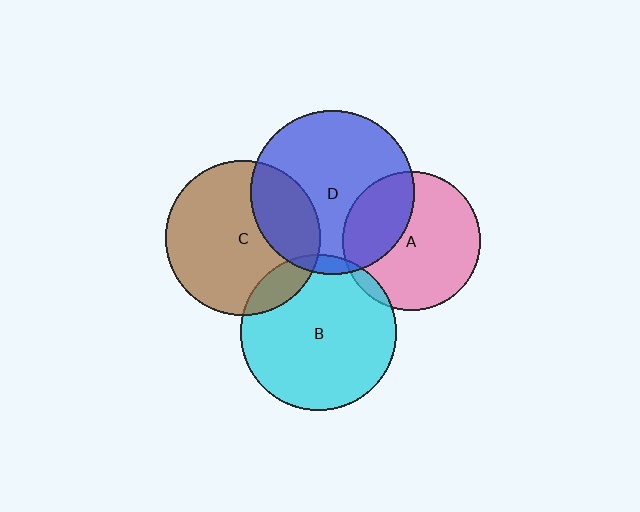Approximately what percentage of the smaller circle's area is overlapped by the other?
Approximately 25%.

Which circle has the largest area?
Circle D (blue).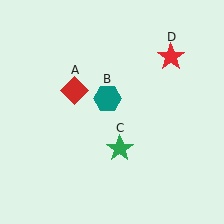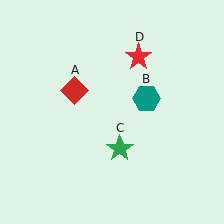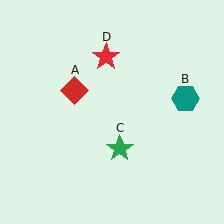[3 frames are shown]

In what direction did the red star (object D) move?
The red star (object D) moved left.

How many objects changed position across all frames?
2 objects changed position: teal hexagon (object B), red star (object D).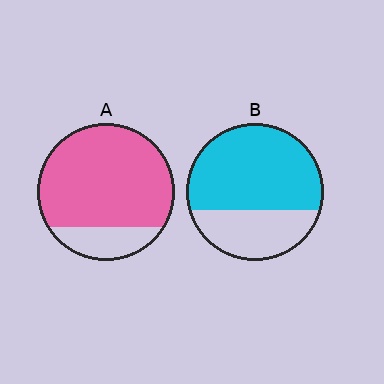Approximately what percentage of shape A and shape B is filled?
A is approximately 80% and B is approximately 65%.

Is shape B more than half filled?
Yes.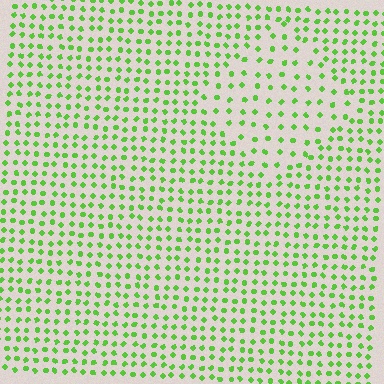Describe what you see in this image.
The image contains small lime elements arranged at two different densities. A diamond-shaped region is visible where the elements are less densely packed than the surrounding area.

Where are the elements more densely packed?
The elements are more densely packed outside the diamond boundary.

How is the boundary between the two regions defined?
The boundary is defined by a change in element density (approximately 1.7x ratio). All elements are the same color, size, and shape.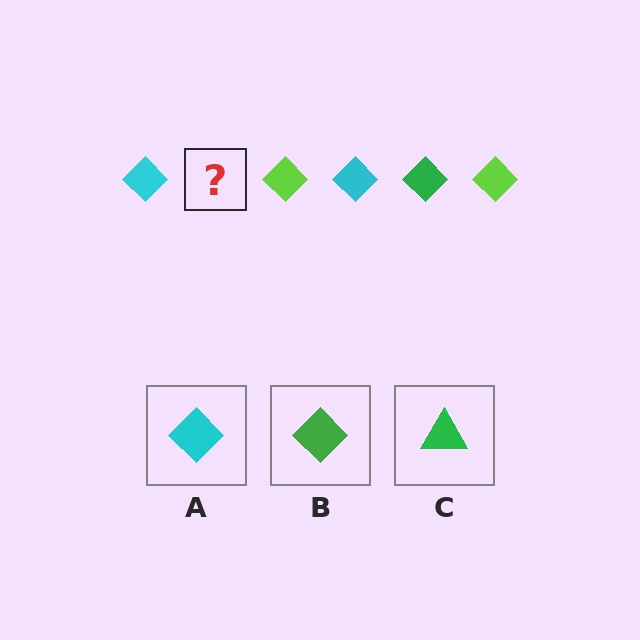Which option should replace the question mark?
Option B.